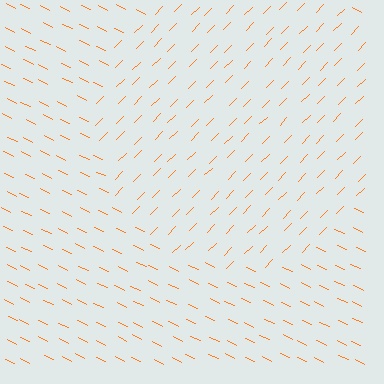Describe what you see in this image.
The image is filled with small orange line segments. A circle region in the image has lines oriented differently from the surrounding lines, creating a visible texture boundary.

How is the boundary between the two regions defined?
The boundary is defined purely by a change in line orientation (approximately 71 degrees difference). All lines are the same color and thickness.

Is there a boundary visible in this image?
Yes, there is a texture boundary formed by a change in line orientation.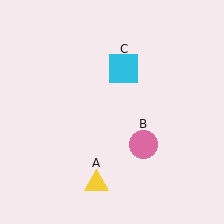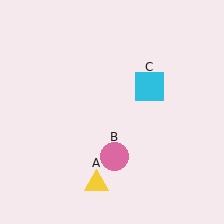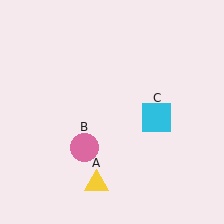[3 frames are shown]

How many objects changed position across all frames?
2 objects changed position: pink circle (object B), cyan square (object C).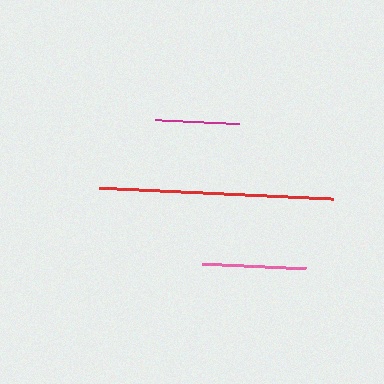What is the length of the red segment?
The red segment is approximately 233 pixels long.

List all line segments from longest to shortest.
From longest to shortest: red, pink, magenta.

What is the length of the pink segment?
The pink segment is approximately 104 pixels long.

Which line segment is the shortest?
The magenta line is the shortest at approximately 84 pixels.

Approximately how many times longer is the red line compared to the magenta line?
The red line is approximately 2.8 times the length of the magenta line.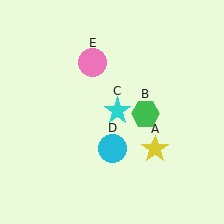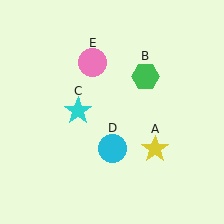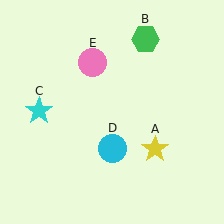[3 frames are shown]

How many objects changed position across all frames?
2 objects changed position: green hexagon (object B), cyan star (object C).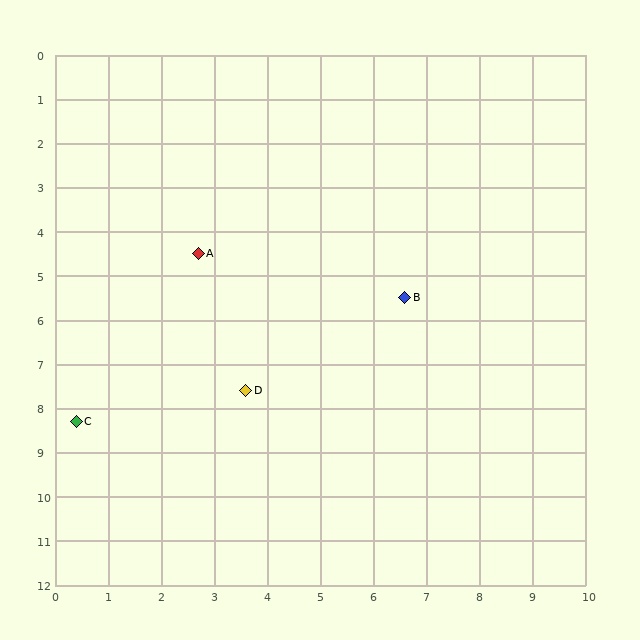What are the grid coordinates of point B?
Point B is at approximately (6.6, 5.5).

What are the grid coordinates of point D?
Point D is at approximately (3.6, 7.6).